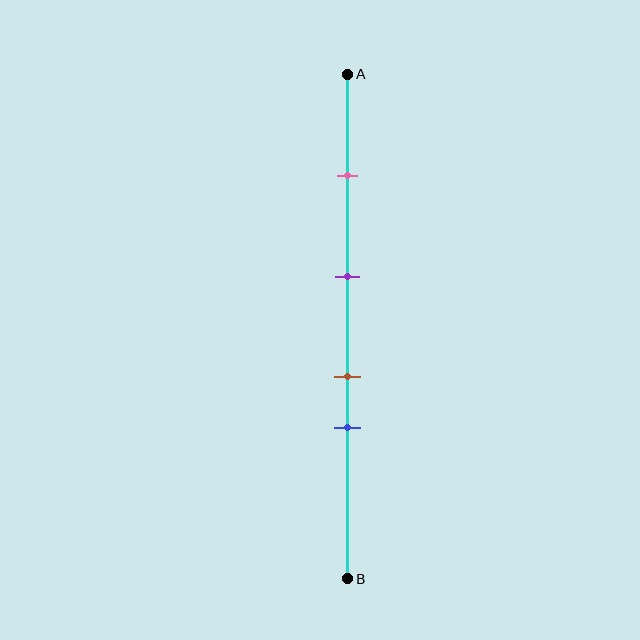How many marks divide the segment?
There are 4 marks dividing the segment.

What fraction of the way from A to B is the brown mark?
The brown mark is approximately 60% (0.6) of the way from A to B.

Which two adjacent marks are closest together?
The brown and blue marks are the closest adjacent pair.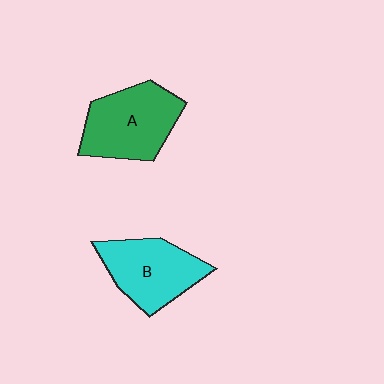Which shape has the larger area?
Shape A (green).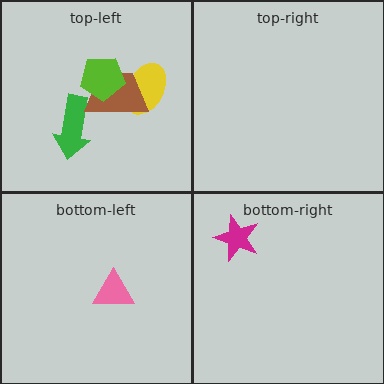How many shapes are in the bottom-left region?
1.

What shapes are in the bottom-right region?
The magenta star.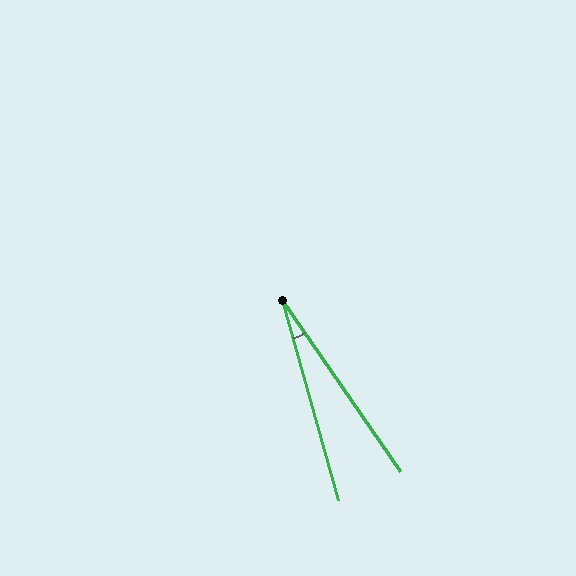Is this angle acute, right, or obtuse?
It is acute.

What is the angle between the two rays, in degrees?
Approximately 19 degrees.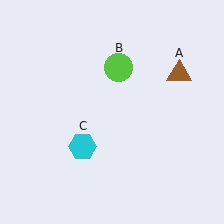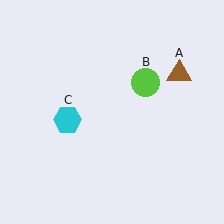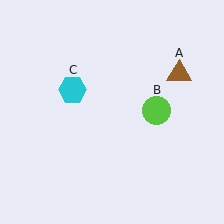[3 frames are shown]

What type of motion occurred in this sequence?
The lime circle (object B), cyan hexagon (object C) rotated clockwise around the center of the scene.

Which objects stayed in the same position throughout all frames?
Brown triangle (object A) remained stationary.